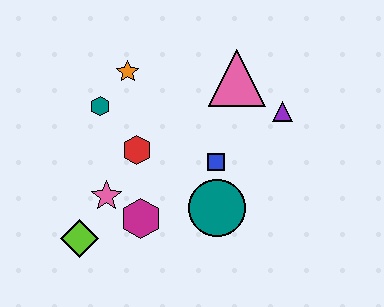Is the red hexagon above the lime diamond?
Yes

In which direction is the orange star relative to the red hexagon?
The orange star is above the red hexagon.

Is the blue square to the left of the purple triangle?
Yes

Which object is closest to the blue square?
The teal circle is closest to the blue square.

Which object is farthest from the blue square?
The lime diamond is farthest from the blue square.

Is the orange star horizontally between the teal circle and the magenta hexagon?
No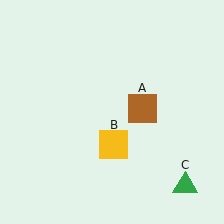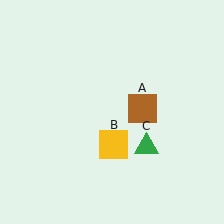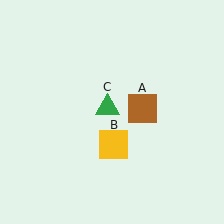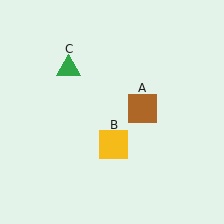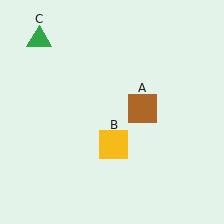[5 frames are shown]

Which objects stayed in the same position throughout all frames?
Brown square (object A) and yellow square (object B) remained stationary.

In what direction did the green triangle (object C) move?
The green triangle (object C) moved up and to the left.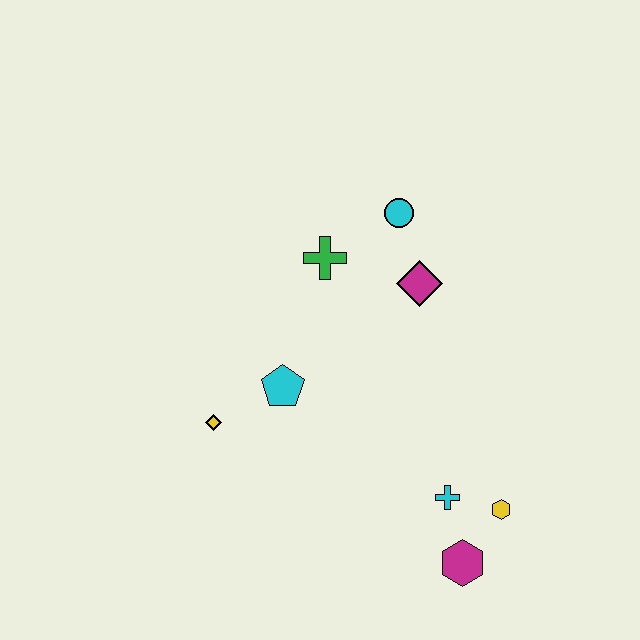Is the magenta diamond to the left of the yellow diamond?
No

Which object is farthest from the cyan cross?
The cyan circle is farthest from the cyan cross.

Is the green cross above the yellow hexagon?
Yes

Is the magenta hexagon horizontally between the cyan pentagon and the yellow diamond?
No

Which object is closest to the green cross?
The cyan circle is closest to the green cross.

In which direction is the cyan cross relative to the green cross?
The cyan cross is below the green cross.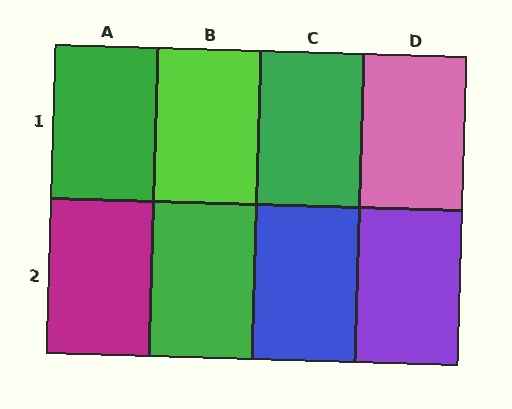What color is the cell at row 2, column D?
Purple.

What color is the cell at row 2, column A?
Magenta.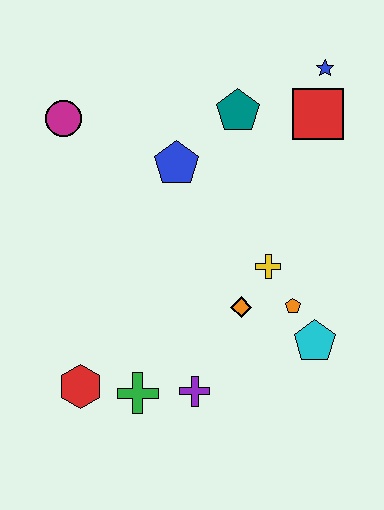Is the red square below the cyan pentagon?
No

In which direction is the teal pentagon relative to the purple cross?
The teal pentagon is above the purple cross.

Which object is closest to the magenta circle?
The blue pentagon is closest to the magenta circle.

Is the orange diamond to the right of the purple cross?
Yes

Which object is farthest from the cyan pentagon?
The magenta circle is farthest from the cyan pentagon.